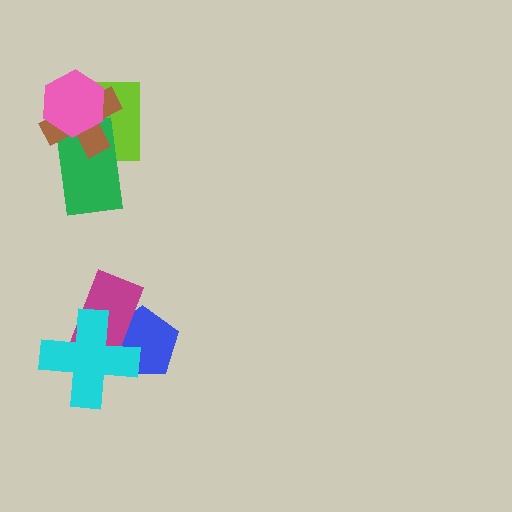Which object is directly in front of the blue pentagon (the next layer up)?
The magenta rectangle is directly in front of the blue pentagon.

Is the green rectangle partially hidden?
Yes, it is partially covered by another shape.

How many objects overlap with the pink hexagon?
3 objects overlap with the pink hexagon.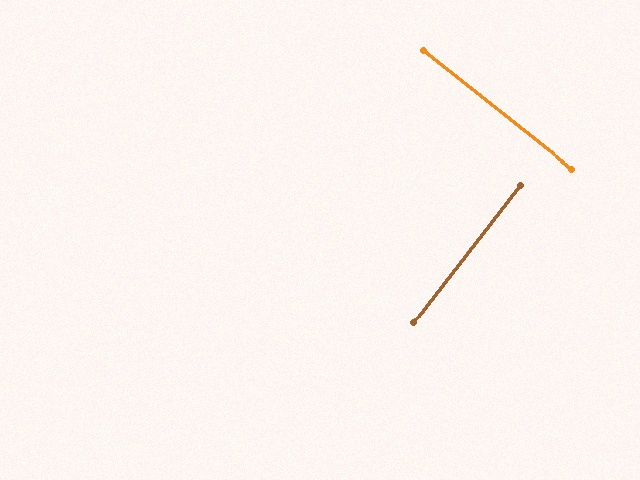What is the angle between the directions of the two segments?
Approximately 89 degrees.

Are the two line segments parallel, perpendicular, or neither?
Perpendicular — they meet at approximately 89°.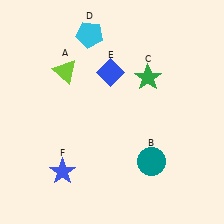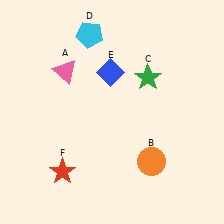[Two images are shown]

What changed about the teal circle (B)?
In Image 1, B is teal. In Image 2, it changed to orange.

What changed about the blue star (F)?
In Image 1, F is blue. In Image 2, it changed to red.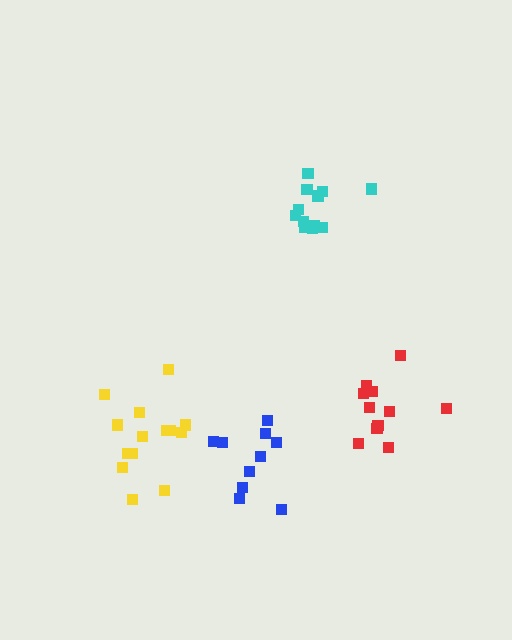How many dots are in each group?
Group 1: 12 dots, Group 2: 11 dots, Group 3: 10 dots, Group 4: 14 dots (47 total).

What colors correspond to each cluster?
The clusters are colored: cyan, red, blue, yellow.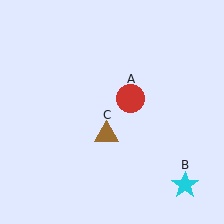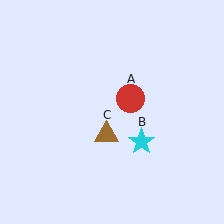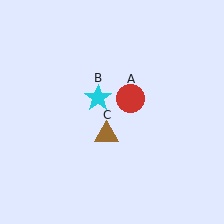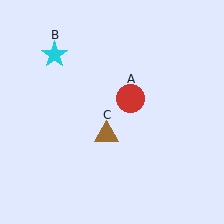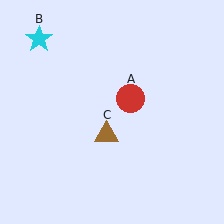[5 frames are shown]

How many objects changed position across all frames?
1 object changed position: cyan star (object B).